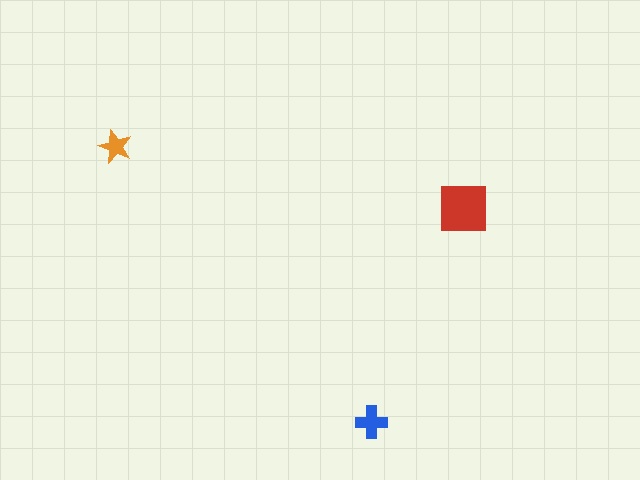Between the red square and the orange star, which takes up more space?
The red square.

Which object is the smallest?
The orange star.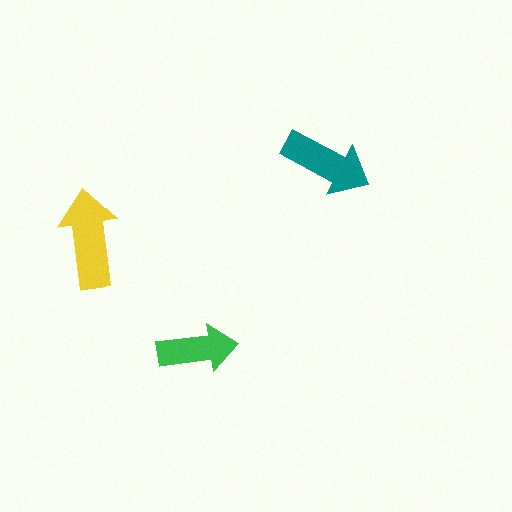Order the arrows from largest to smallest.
the yellow one, the teal one, the green one.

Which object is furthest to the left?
The yellow arrow is leftmost.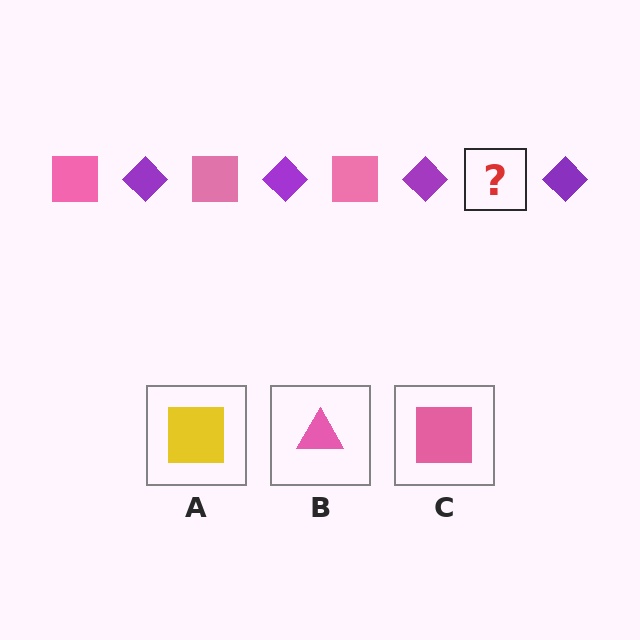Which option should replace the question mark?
Option C.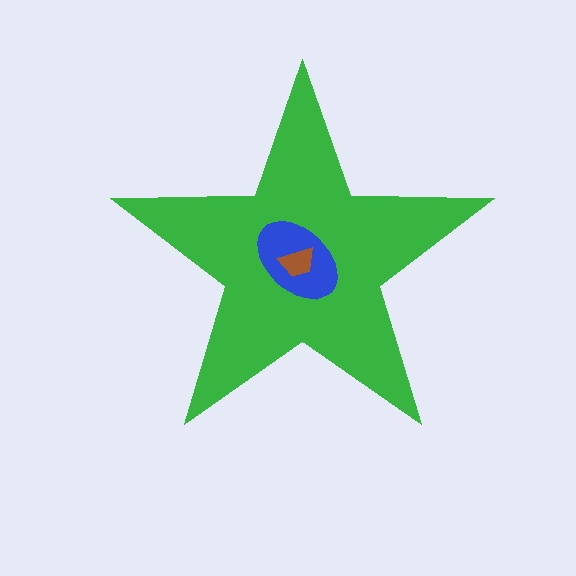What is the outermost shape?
The green star.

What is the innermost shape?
The brown trapezoid.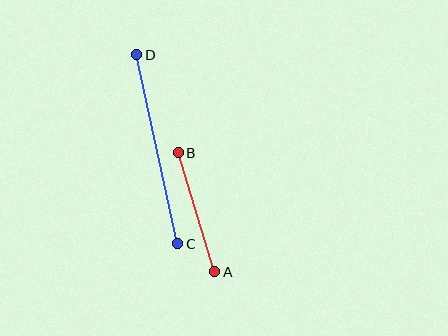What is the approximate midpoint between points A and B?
The midpoint is at approximately (197, 212) pixels.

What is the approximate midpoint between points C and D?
The midpoint is at approximately (157, 149) pixels.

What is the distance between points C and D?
The distance is approximately 194 pixels.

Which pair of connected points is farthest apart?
Points C and D are farthest apart.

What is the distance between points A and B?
The distance is approximately 125 pixels.